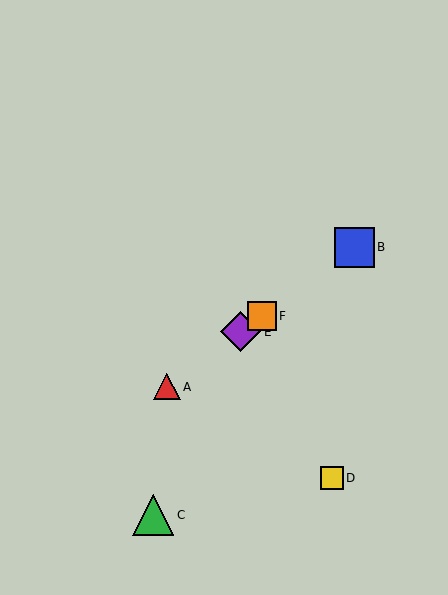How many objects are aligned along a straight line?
4 objects (A, B, E, F) are aligned along a straight line.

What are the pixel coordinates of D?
Object D is at (332, 478).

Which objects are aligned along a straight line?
Objects A, B, E, F are aligned along a straight line.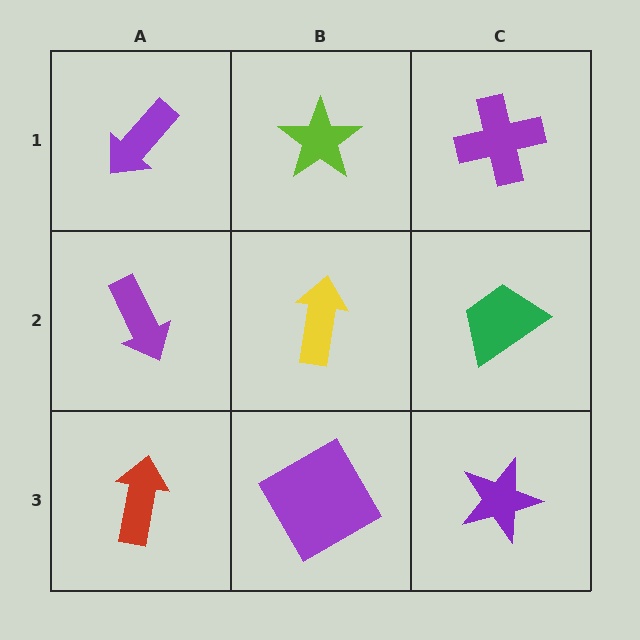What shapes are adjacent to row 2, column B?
A lime star (row 1, column B), a purple square (row 3, column B), a purple arrow (row 2, column A), a green trapezoid (row 2, column C).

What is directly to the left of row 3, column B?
A red arrow.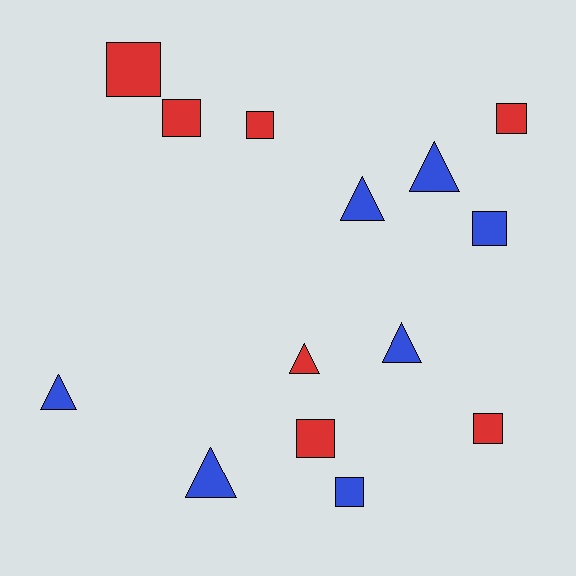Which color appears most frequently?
Blue, with 7 objects.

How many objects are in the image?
There are 14 objects.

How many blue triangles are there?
There are 5 blue triangles.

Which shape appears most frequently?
Square, with 8 objects.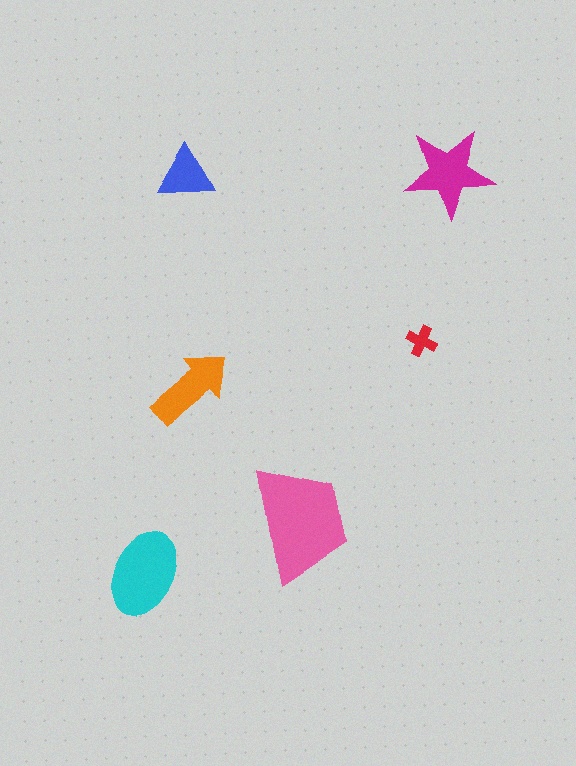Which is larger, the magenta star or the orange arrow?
The magenta star.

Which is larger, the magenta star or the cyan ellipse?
The cyan ellipse.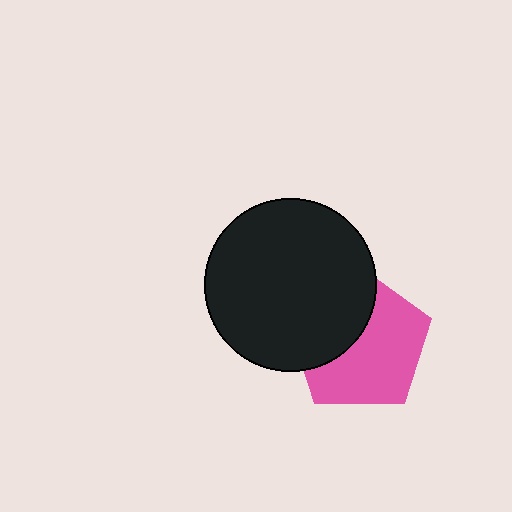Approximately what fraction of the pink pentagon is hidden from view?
Roughly 39% of the pink pentagon is hidden behind the black circle.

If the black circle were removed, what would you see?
You would see the complete pink pentagon.